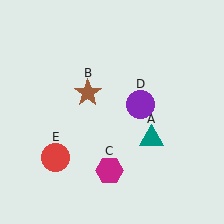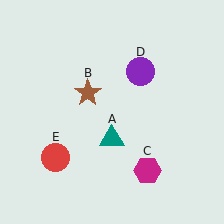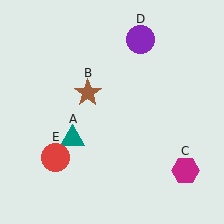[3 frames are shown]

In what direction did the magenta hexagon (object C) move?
The magenta hexagon (object C) moved right.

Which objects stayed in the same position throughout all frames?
Brown star (object B) and red circle (object E) remained stationary.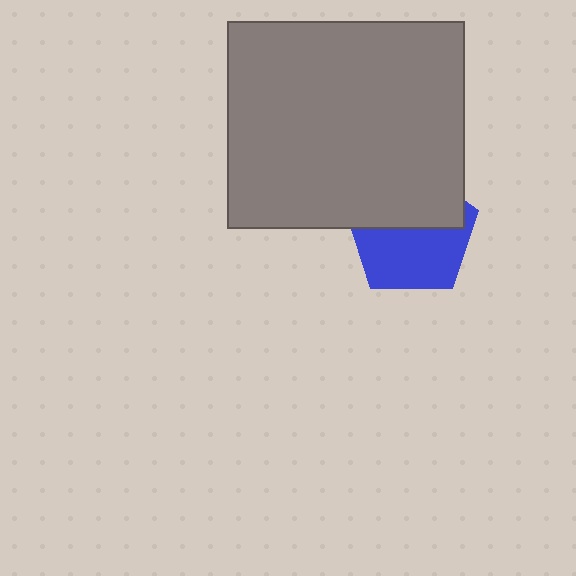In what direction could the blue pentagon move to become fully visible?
The blue pentagon could move down. That would shift it out from behind the gray rectangle entirely.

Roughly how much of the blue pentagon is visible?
About half of it is visible (roughly 54%).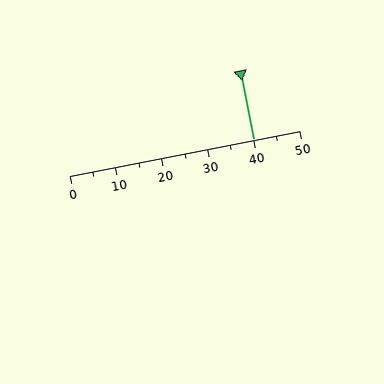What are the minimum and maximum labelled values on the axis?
The axis runs from 0 to 50.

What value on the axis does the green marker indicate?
The marker indicates approximately 40.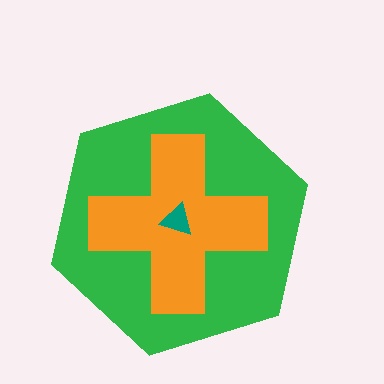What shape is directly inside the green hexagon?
The orange cross.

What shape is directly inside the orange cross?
The teal triangle.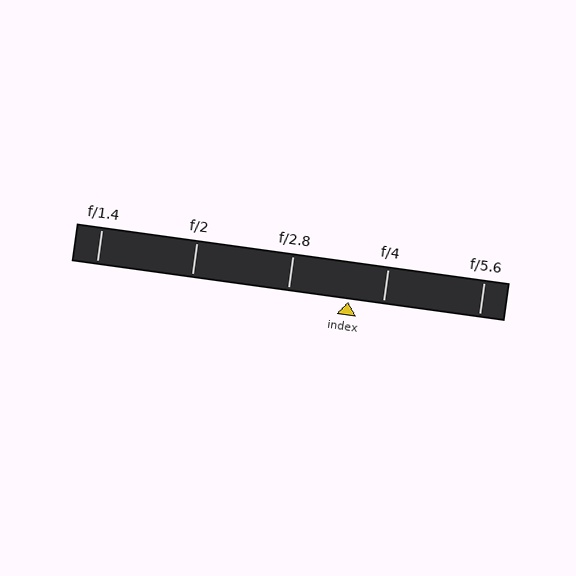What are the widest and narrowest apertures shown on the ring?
The widest aperture shown is f/1.4 and the narrowest is f/5.6.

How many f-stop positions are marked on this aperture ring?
There are 5 f-stop positions marked.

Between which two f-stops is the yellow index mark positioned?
The index mark is between f/2.8 and f/4.